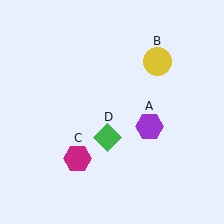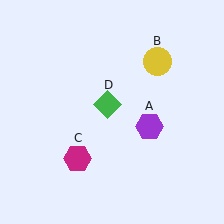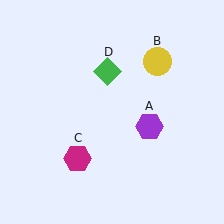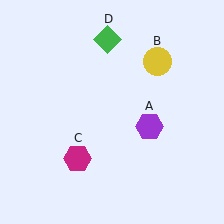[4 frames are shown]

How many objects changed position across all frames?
1 object changed position: green diamond (object D).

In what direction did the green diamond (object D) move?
The green diamond (object D) moved up.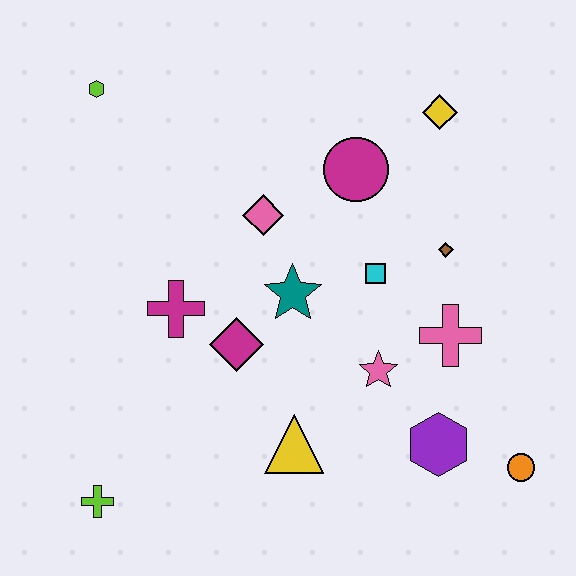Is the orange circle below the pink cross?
Yes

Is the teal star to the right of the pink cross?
No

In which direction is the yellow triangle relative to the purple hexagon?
The yellow triangle is to the left of the purple hexagon.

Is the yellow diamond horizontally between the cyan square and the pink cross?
Yes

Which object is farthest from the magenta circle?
The lime cross is farthest from the magenta circle.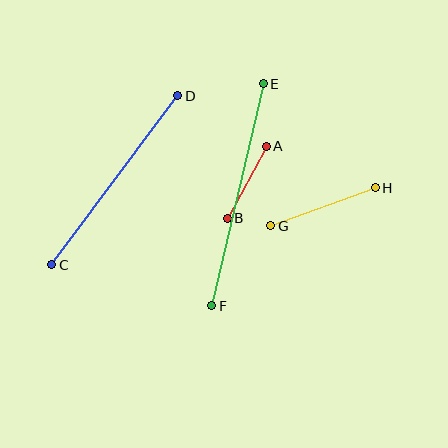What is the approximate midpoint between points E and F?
The midpoint is at approximately (237, 195) pixels.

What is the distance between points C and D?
The distance is approximately 211 pixels.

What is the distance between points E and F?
The distance is approximately 228 pixels.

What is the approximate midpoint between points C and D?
The midpoint is at approximately (115, 180) pixels.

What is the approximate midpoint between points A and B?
The midpoint is at approximately (247, 182) pixels.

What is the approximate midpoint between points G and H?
The midpoint is at approximately (323, 207) pixels.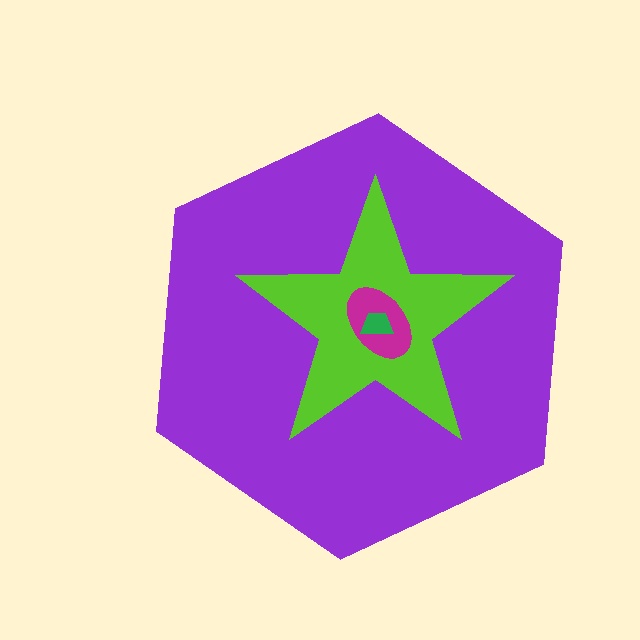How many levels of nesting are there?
4.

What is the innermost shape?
The green trapezoid.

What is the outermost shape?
The purple hexagon.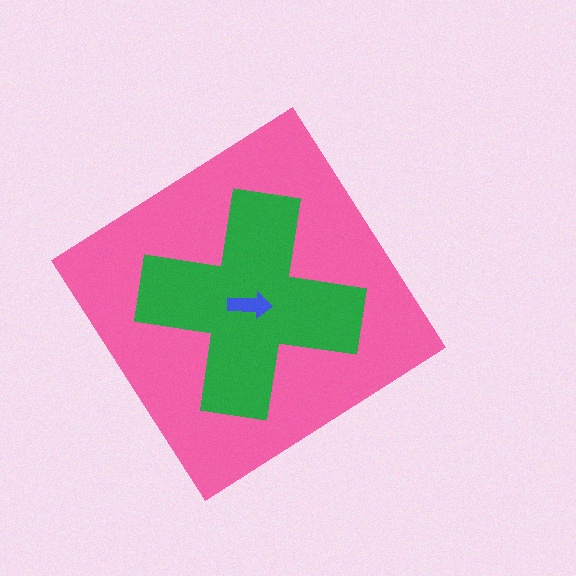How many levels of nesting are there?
3.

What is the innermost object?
The blue arrow.